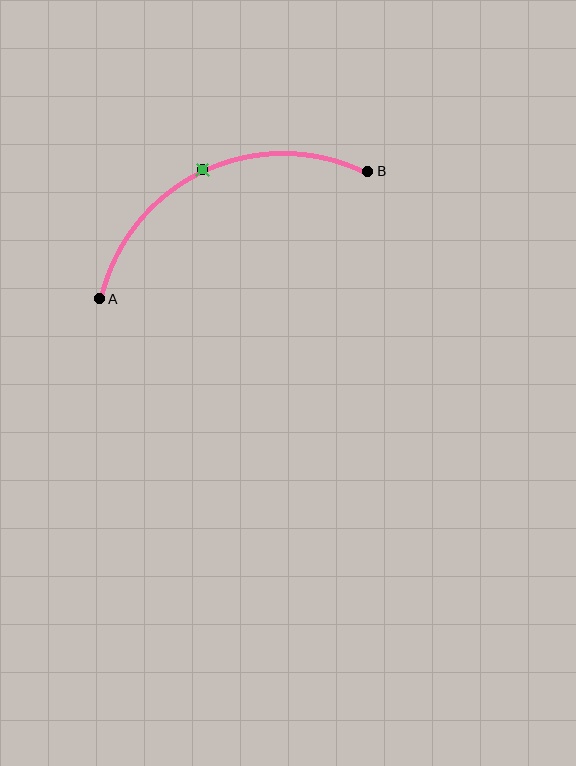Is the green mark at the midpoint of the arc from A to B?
Yes. The green mark lies on the arc at equal arc-length from both A and B — it is the arc midpoint.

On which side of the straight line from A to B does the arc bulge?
The arc bulges above the straight line connecting A and B.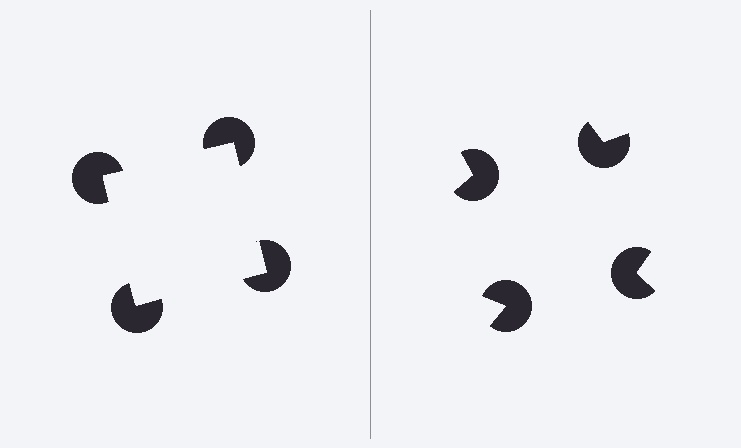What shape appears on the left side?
An illusory square.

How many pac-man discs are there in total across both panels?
8 — 4 on each side.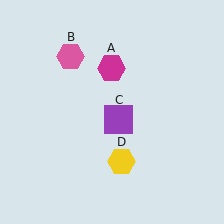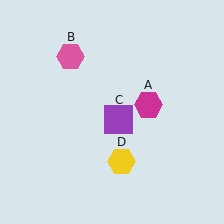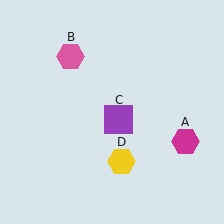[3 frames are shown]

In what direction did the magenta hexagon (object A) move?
The magenta hexagon (object A) moved down and to the right.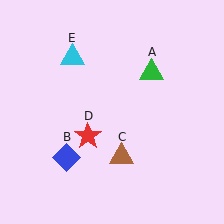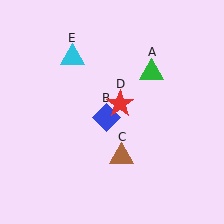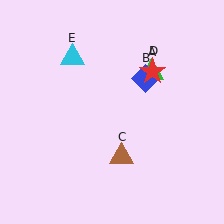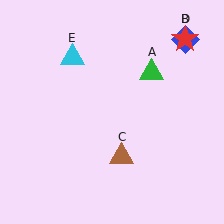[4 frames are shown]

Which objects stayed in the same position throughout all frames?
Green triangle (object A) and brown triangle (object C) and cyan triangle (object E) remained stationary.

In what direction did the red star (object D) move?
The red star (object D) moved up and to the right.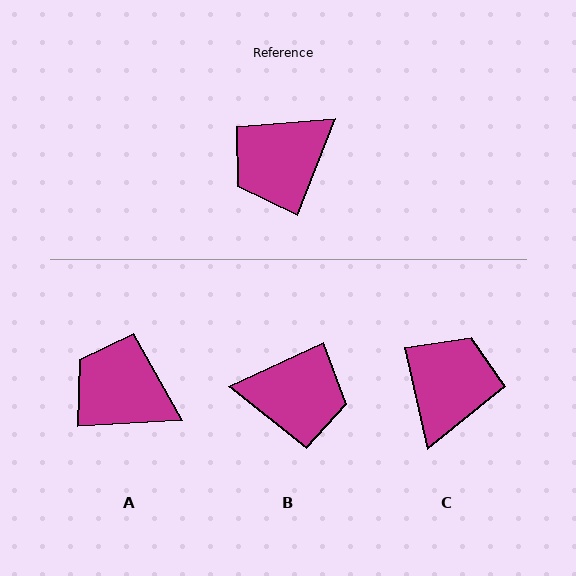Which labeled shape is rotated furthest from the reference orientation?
C, about 146 degrees away.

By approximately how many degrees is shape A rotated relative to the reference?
Approximately 66 degrees clockwise.